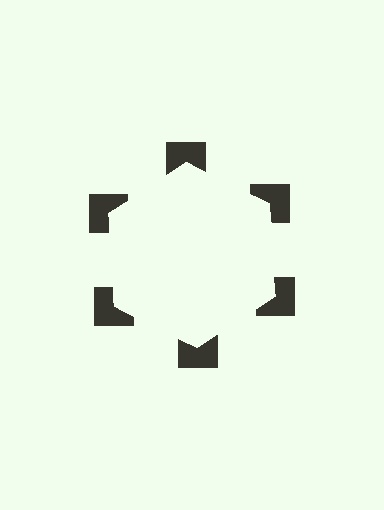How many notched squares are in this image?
There are 6 — one at each vertex of the illusory hexagon.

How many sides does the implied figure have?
6 sides.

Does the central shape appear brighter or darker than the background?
It typically appears slightly brighter than the background, even though no actual brightness change is drawn.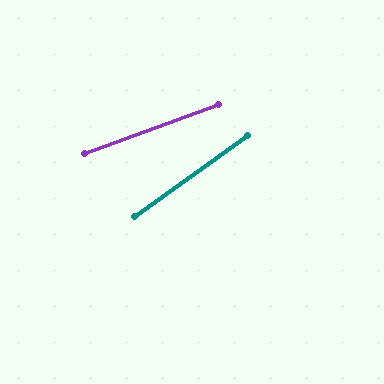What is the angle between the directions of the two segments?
Approximately 16 degrees.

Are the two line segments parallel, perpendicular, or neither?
Neither parallel nor perpendicular — they differ by about 16°.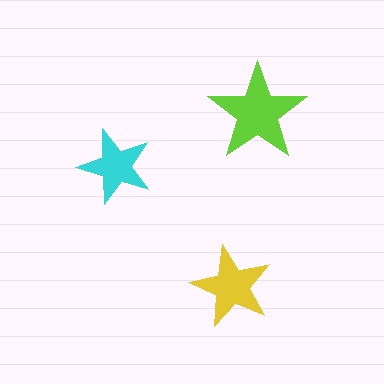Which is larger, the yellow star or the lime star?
The lime one.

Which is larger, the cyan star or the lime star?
The lime one.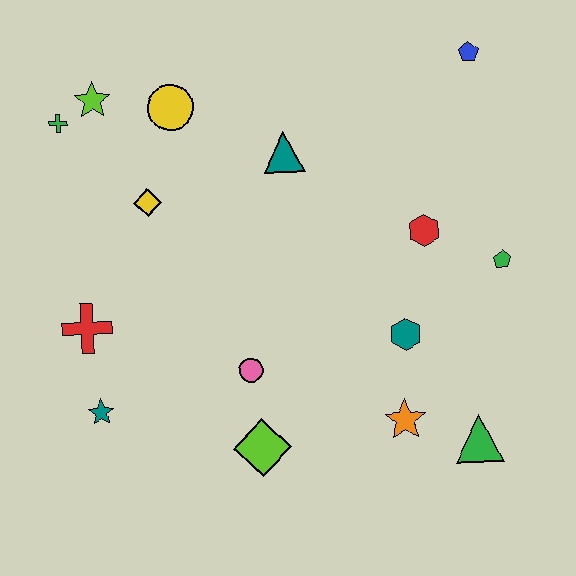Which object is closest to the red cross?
The teal star is closest to the red cross.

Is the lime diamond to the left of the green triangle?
Yes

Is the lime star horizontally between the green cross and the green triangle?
Yes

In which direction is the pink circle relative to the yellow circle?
The pink circle is below the yellow circle.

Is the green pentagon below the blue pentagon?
Yes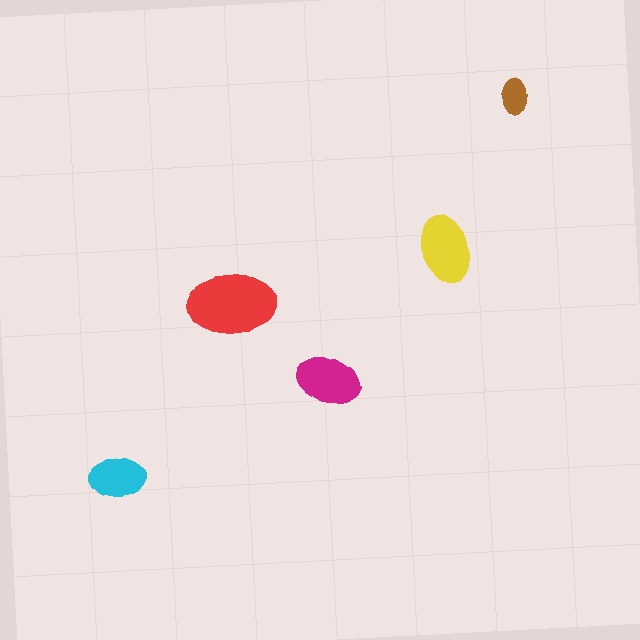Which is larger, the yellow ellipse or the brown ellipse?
The yellow one.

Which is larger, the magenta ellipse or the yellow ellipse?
The yellow one.